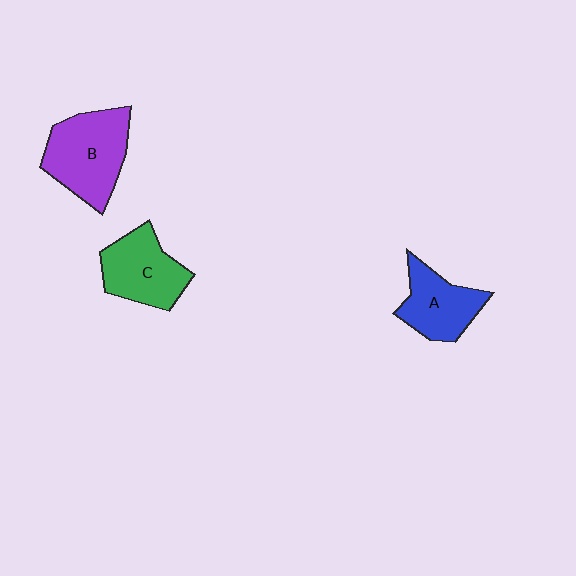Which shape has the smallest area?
Shape A (blue).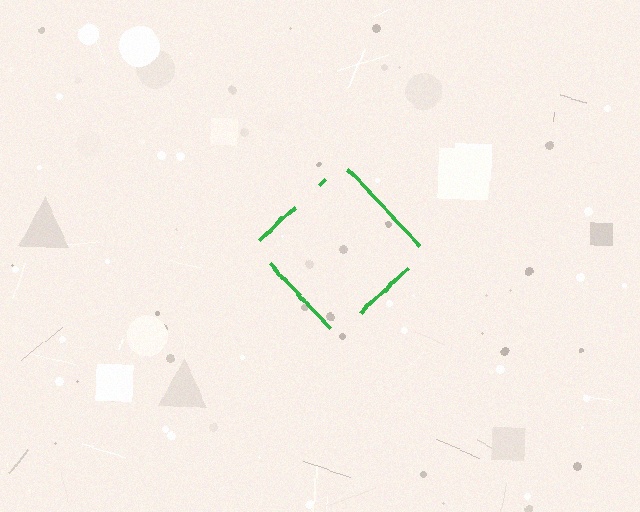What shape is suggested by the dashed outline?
The dashed outline suggests a diamond.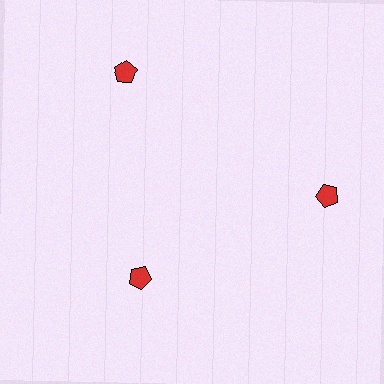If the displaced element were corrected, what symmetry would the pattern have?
It would have 3-fold rotational symmetry — the pattern would map onto itself every 120 degrees.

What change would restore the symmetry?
The symmetry would be restored by moving it outward, back onto the ring so that all 3 pentagons sit at equal angles and equal distance from the center.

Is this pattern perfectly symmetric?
No. The 3 red pentagons are arranged in a ring, but one element near the 7 o'clock position is pulled inward toward the center, breaking the 3-fold rotational symmetry.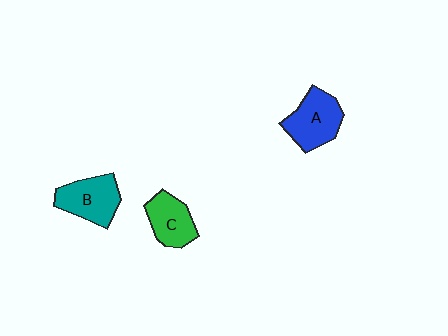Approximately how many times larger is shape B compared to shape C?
Approximately 1.2 times.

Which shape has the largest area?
Shape A (blue).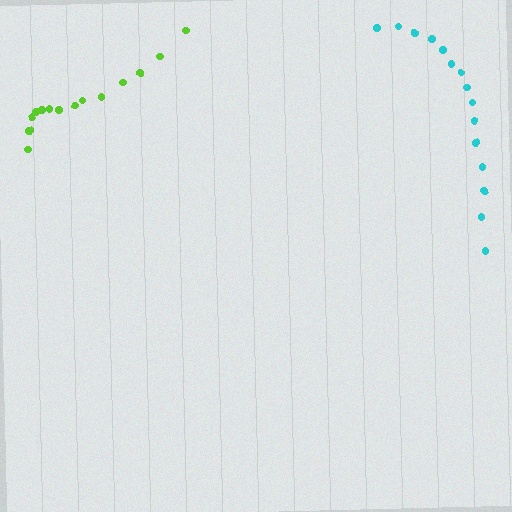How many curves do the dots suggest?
There are 2 distinct paths.